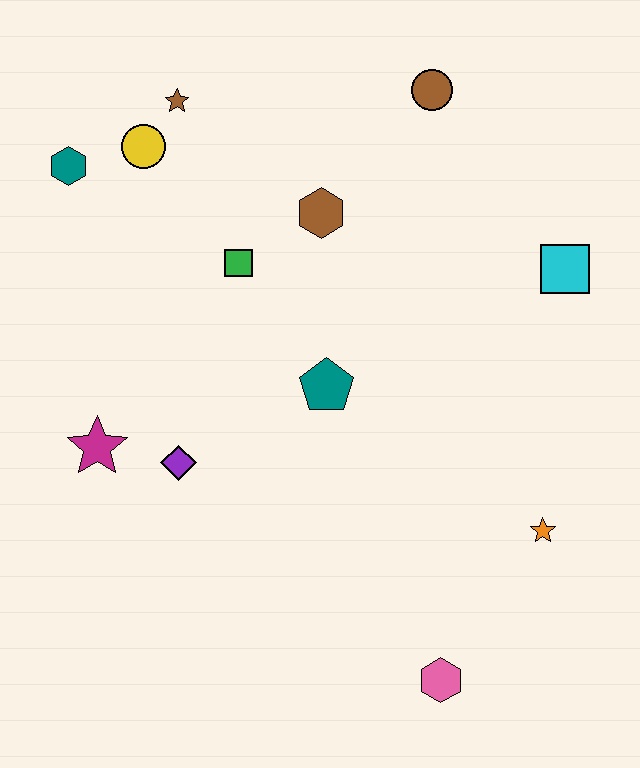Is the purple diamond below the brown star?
Yes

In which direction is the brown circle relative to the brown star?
The brown circle is to the right of the brown star.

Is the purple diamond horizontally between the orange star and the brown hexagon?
No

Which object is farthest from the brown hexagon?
The pink hexagon is farthest from the brown hexagon.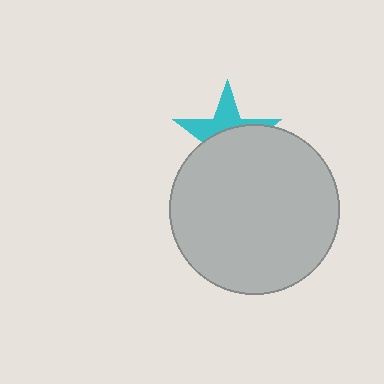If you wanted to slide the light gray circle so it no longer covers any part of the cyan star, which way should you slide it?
Slide it down — that is the most direct way to separate the two shapes.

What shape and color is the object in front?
The object in front is a light gray circle.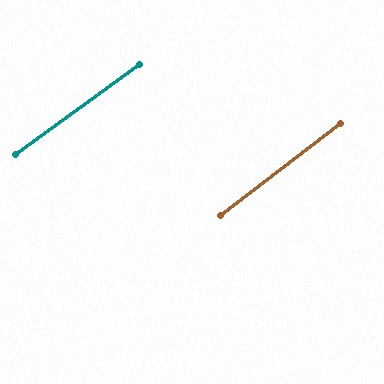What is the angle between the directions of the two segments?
Approximately 2 degrees.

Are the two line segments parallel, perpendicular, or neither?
Parallel — their directions differ by only 1.5°.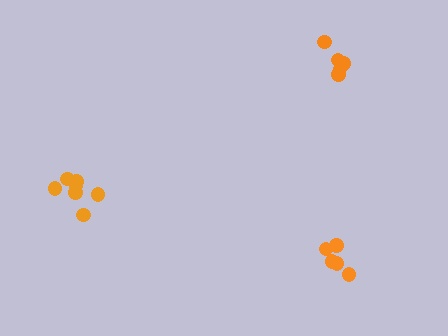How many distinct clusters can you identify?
There are 3 distinct clusters.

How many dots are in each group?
Group 1: 7 dots, Group 2: 5 dots, Group 3: 5 dots (17 total).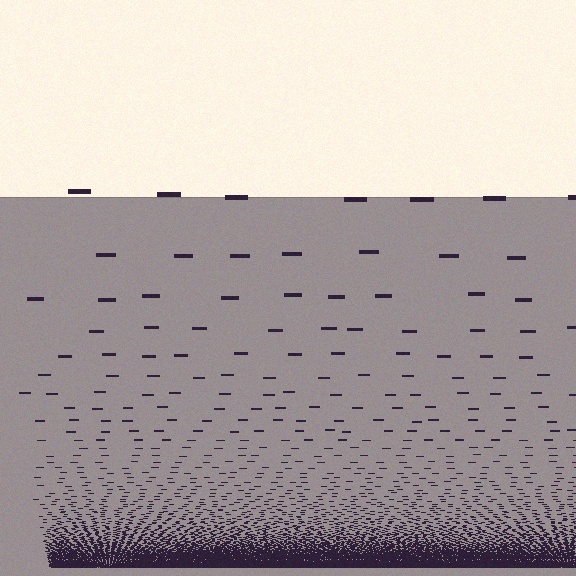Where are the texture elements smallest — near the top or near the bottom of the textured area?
Near the bottom.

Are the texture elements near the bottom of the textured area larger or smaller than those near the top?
Smaller. The gradient is inverted — elements near the bottom are smaller and denser.